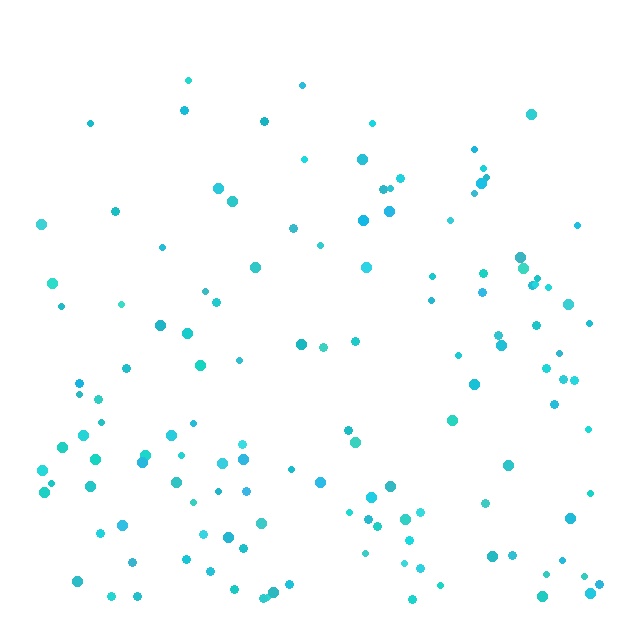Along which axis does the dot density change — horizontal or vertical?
Vertical.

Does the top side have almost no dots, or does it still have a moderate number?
Still a moderate number, just noticeably fewer than the bottom.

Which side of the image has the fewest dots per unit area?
The top.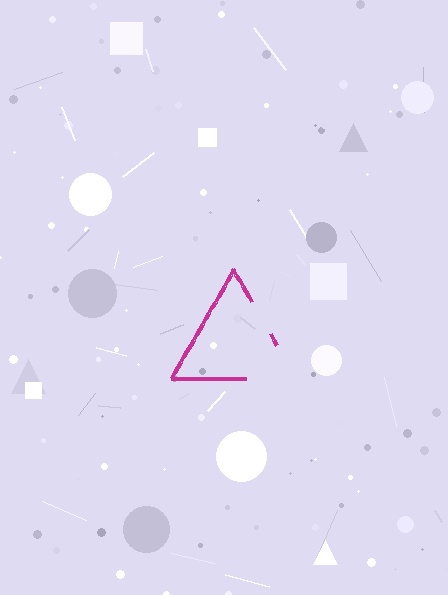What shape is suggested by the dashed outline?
The dashed outline suggests a triangle.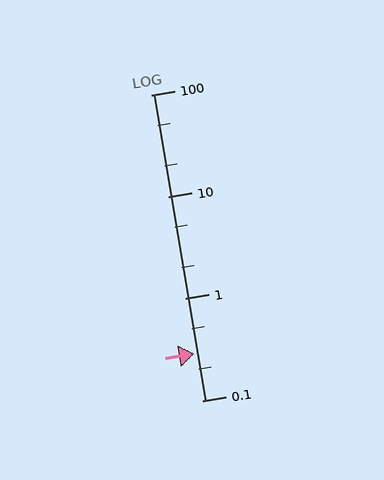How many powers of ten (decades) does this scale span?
The scale spans 3 decades, from 0.1 to 100.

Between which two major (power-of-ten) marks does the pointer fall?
The pointer is between 0.1 and 1.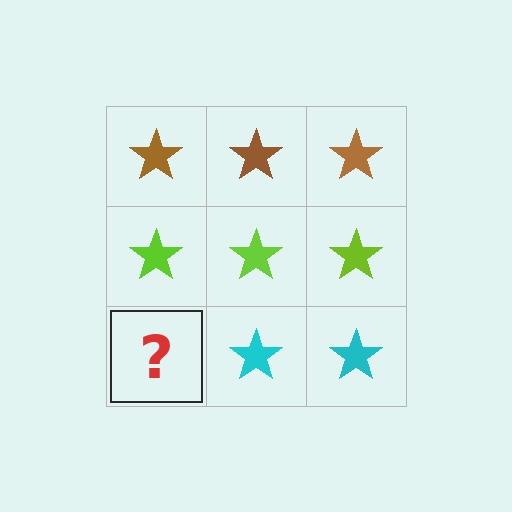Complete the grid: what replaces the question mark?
The question mark should be replaced with a cyan star.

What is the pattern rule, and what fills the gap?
The rule is that each row has a consistent color. The gap should be filled with a cyan star.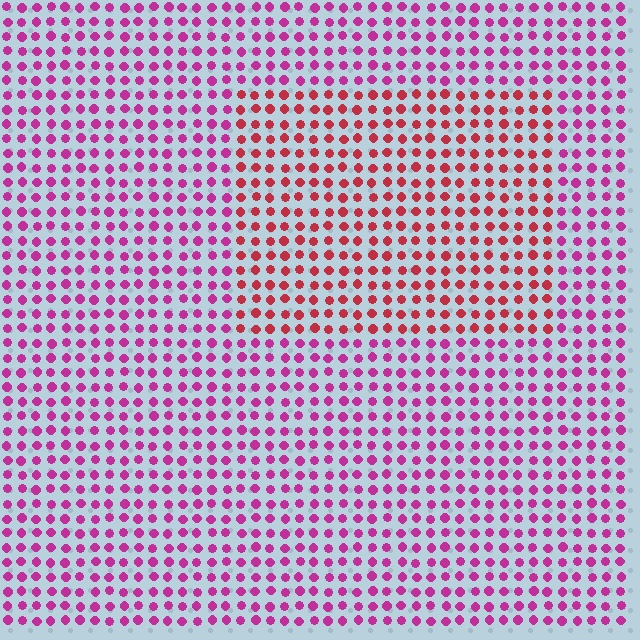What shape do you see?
I see a rectangle.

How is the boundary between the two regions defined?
The boundary is defined purely by a slight shift in hue (about 36 degrees). Spacing, size, and orientation are identical on both sides.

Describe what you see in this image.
The image is filled with small magenta elements in a uniform arrangement. A rectangle-shaped region is visible where the elements are tinted to a slightly different hue, forming a subtle color boundary.